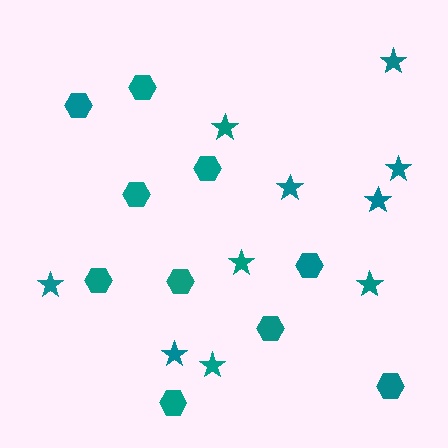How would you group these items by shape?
There are 2 groups: one group of hexagons (10) and one group of stars (10).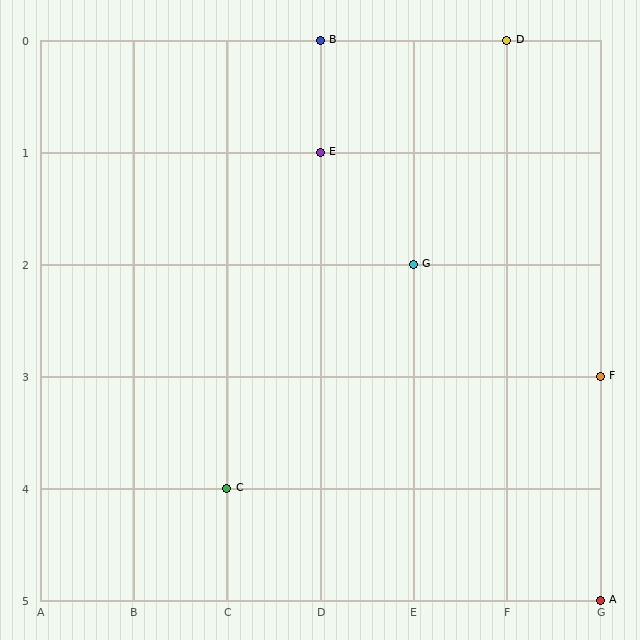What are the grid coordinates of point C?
Point C is at grid coordinates (C, 4).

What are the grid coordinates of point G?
Point G is at grid coordinates (E, 2).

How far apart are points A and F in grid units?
Points A and F are 2 rows apart.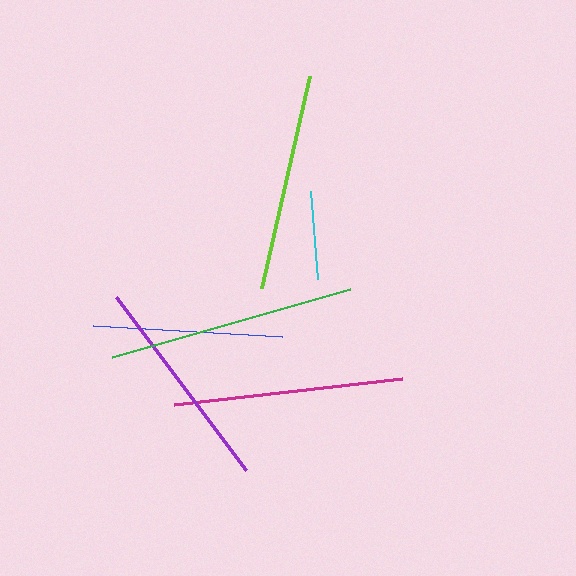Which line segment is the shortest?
The cyan line is the shortest at approximately 89 pixels.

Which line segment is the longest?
The green line is the longest at approximately 248 pixels.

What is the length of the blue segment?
The blue segment is approximately 190 pixels long.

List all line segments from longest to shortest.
From longest to shortest: green, magenta, lime, purple, blue, cyan.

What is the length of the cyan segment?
The cyan segment is approximately 89 pixels long.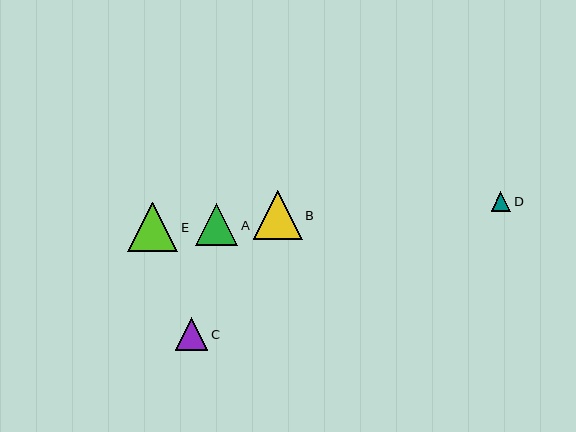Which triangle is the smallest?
Triangle D is the smallest with a size of approximately 19 pixels.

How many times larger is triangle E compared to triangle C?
Triangle E is approximately 1.5 times the size of triangle C.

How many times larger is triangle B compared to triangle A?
Triangle B is approximately 1.1 times the size of triangle A.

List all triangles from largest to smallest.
From largest to smallest: E, B, A, C, D.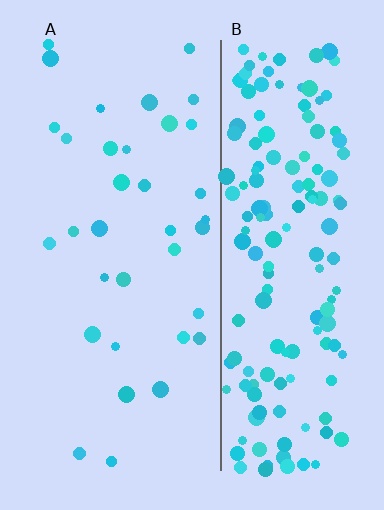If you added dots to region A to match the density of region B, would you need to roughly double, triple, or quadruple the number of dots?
Approximately quadruple.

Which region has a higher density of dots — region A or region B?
B (the right).